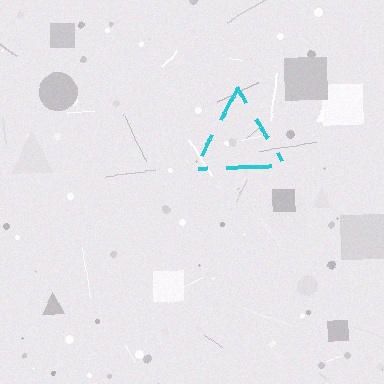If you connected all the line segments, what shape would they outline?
They would outline a triangle.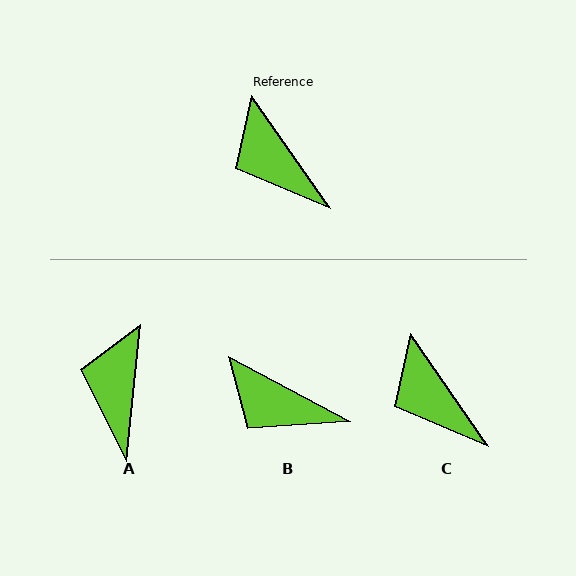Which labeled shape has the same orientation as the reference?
C.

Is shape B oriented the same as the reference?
No, it is off by about 27 degrees.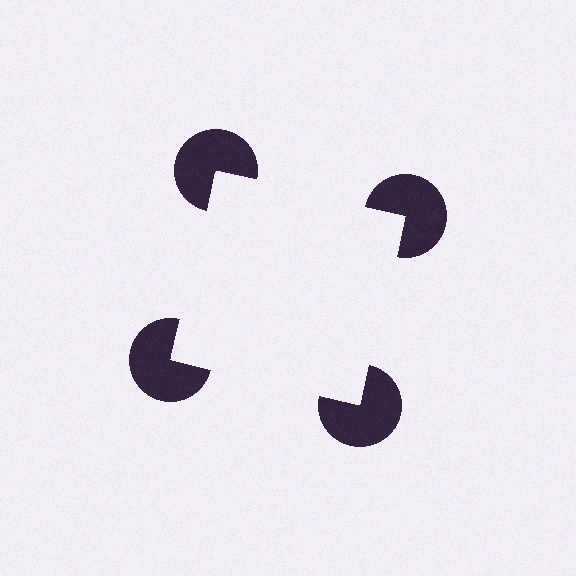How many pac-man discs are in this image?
There are 4 — one at each vertex of the illusory square.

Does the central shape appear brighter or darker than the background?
It typically appears slightly brighter than the background, even though no actual brightness change is drawn.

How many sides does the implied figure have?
4 sides.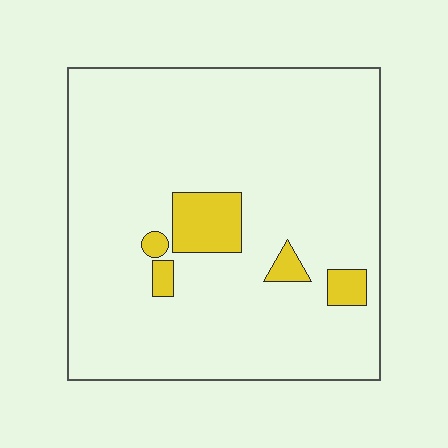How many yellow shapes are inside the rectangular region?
5.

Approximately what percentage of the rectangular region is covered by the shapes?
Approximately 10%.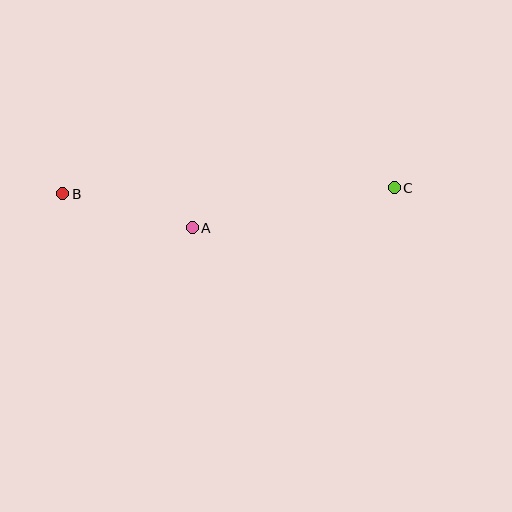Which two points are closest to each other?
Points A and B are closest to each other.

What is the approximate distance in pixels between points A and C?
The distance between A and C is approximately 206 pixels.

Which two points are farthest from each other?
Points B and C are farthest from each other.